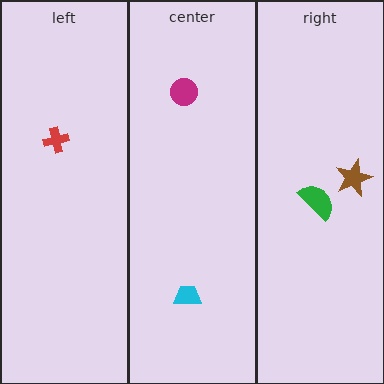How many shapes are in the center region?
2.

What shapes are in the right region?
The green semicircle, the brown star.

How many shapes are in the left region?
1.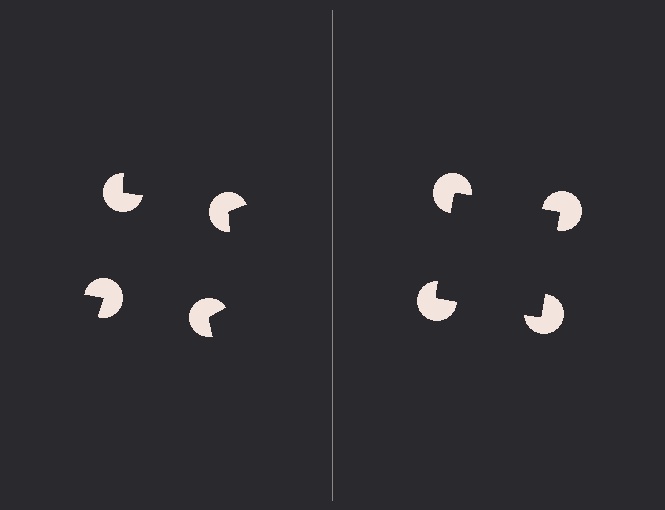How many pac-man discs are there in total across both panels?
8 — 4 on each side.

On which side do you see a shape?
An illusory square appears on the right side. On the left side the wedge cuts are rotated, so no coherent shape forms.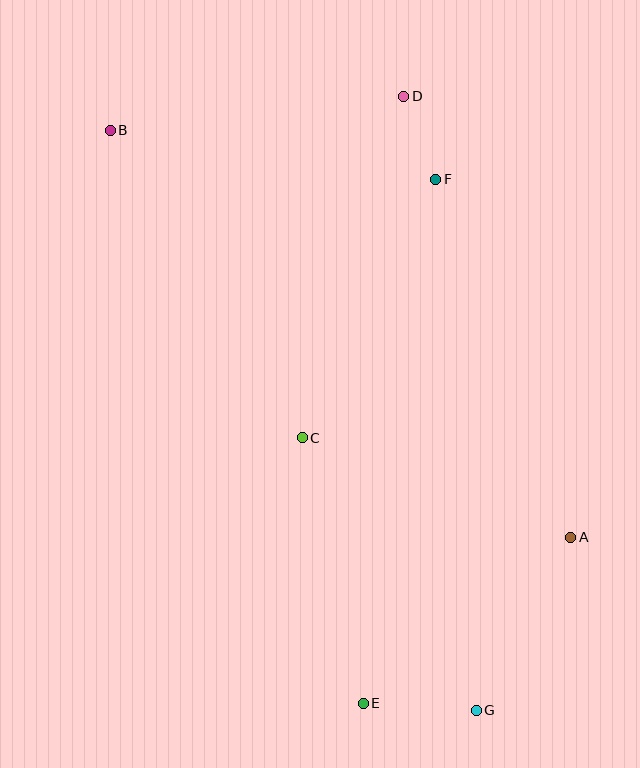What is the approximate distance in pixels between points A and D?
The distance between A and D is approximately 472 pixels.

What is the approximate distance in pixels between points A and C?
The distance between A and C is approximately 287 pixels.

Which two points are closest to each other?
Points D and F are closest to each other.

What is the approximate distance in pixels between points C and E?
The distance between C and E is approximately 273 pixels.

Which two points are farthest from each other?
Points B and G are farthest from each other.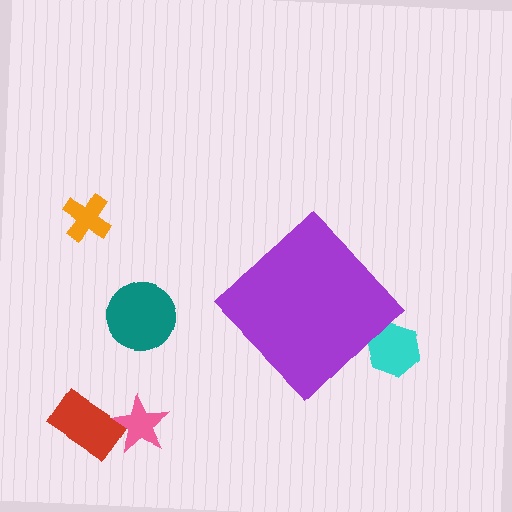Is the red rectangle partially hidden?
No, the red rectangle is fully visible.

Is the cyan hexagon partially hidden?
Yes, the cyan hexagon is partially hidden behind the purple diamond.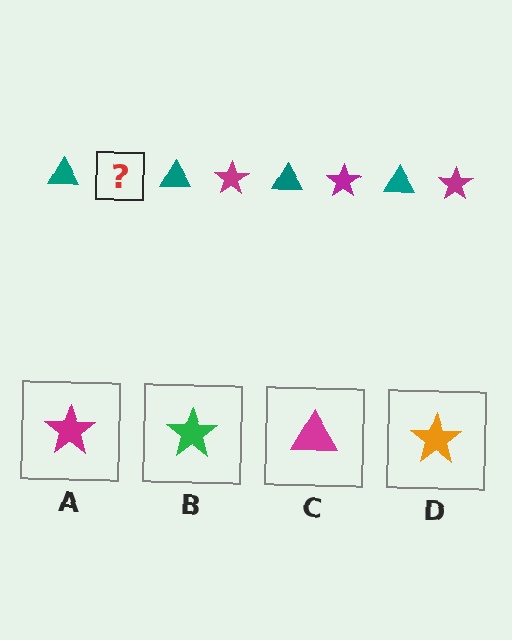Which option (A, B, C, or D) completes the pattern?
A.